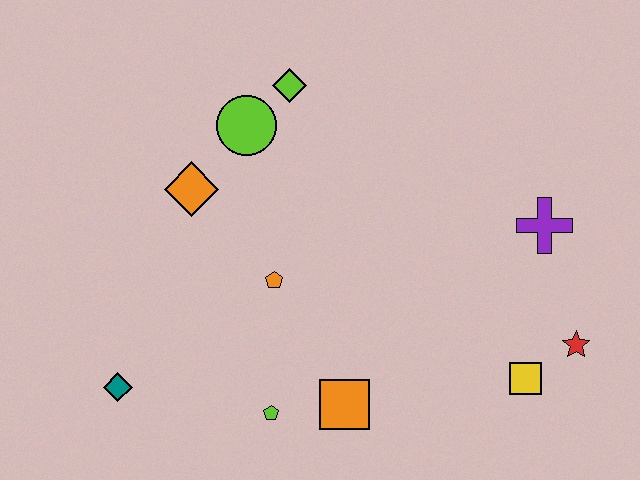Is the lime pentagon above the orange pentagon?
No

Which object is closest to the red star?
The yellow square is closest to the red star.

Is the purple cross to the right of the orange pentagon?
Yes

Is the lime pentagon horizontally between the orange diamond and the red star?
Yes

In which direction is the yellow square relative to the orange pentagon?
The yellow square is to the right of the orange pentagon.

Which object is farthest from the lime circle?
The red star is farthest from the lime circle.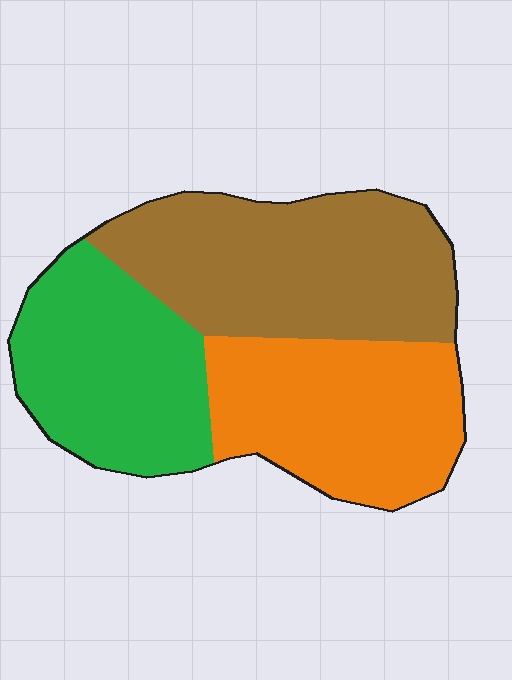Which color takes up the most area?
Brown, at roughly 40%.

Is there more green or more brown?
Brown.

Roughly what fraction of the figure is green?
Green covers roughly 30% of the figure.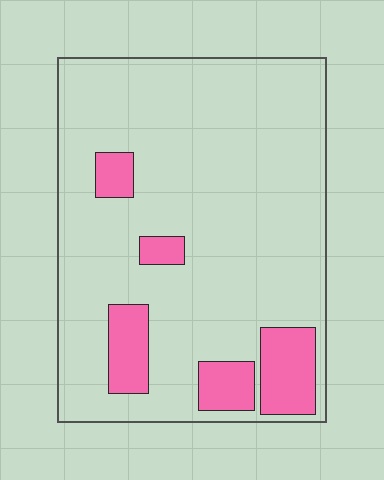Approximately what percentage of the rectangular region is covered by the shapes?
Approximately 15%.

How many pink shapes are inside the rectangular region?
5.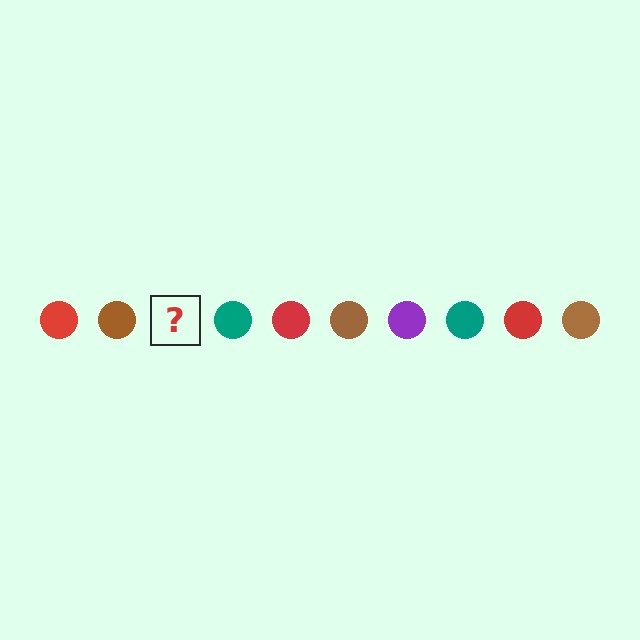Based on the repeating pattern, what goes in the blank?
The blank should be a purple circle.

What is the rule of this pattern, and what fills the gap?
The rule is that the pattern cycles through red, brown, purple, teal circles. The gap should be filled with a purple circle.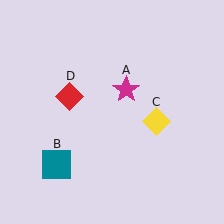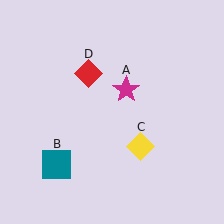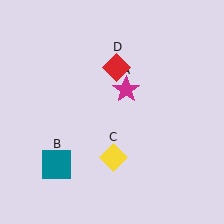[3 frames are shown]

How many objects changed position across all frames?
2 objects changed position: yellow diamond (object C), red diamond (object D).